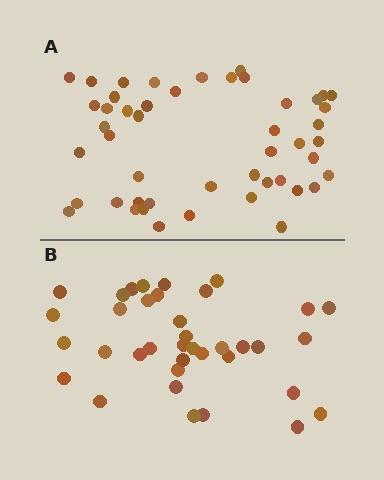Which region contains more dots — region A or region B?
Region A (the top region) has more dots.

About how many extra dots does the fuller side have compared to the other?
Region A has roughly 12 or so more dots than region B.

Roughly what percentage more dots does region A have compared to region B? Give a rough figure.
About 30% more.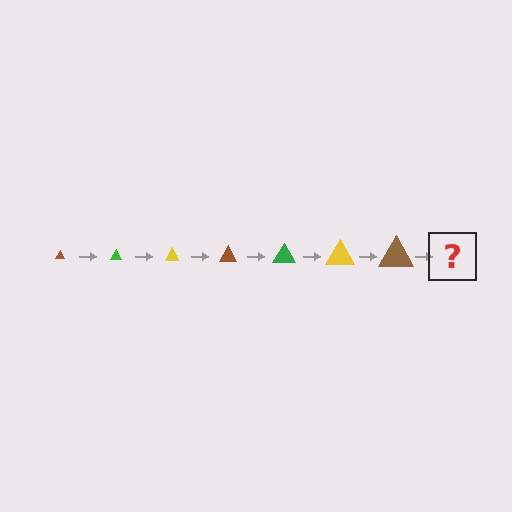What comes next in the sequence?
The next element should be a green triangle, larger than the previous one.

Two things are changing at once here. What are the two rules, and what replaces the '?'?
The two rules are that the triangle grows larger each step and the color cycles through brown, green, and yellow. The '?' should be a green triangle, larger than the previous one.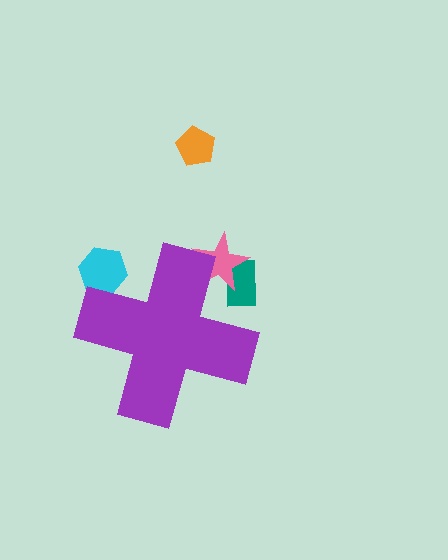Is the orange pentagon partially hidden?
No, the orange pentagon is fully visible.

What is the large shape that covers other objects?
A purple cross.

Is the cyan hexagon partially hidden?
Yes, the cyan hexagon is partially hidden behind the purple cross.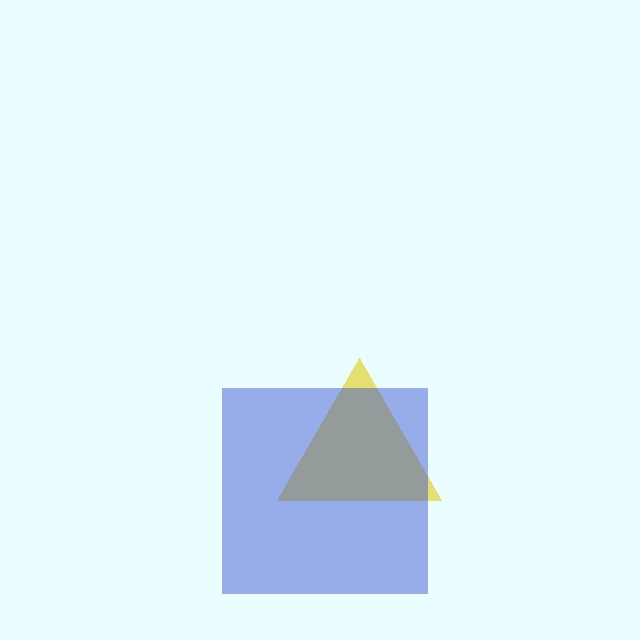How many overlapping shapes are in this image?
There are 2 overlapping shapes in the image.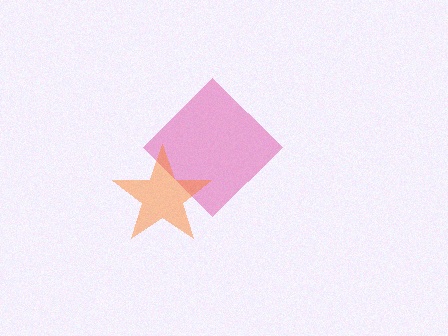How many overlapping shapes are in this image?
There are 2 overlapping shapes in the image.